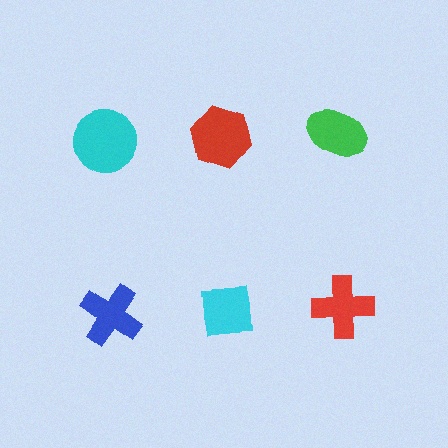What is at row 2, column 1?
A blue cross.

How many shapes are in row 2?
3 shapes.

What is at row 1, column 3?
A green ellipse.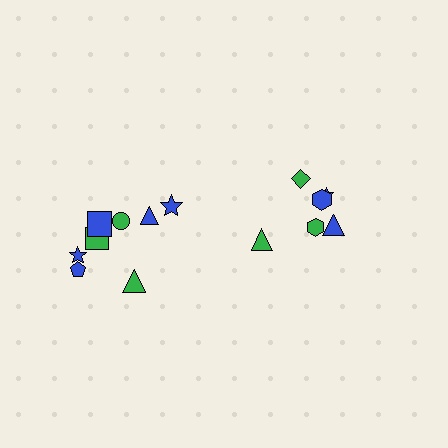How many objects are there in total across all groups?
There are 14 objects.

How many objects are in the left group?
There are 8 objects.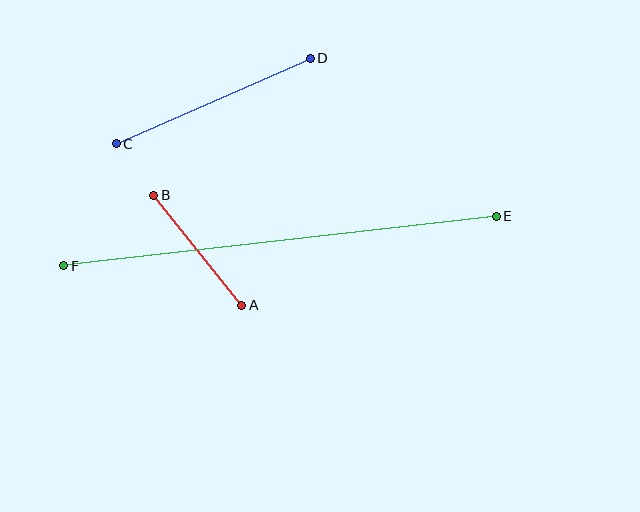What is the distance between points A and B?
The distance is approximately 141 pixels.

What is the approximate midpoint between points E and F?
The midpoint is at approximately (280, 241) pixels.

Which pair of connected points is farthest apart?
Points E and F are farthest apart.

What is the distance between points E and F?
The distance is approximately 435 pixels.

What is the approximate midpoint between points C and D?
The midpoint is at approximately (213, 101) pixels.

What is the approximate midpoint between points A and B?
The midpoint is at approximately (198, 250) pixels.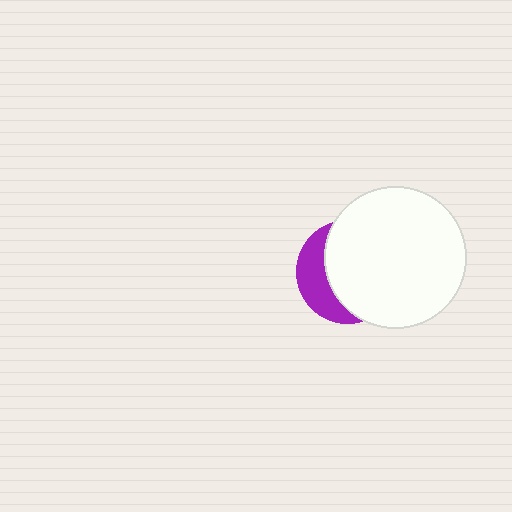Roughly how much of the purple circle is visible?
A small part of it is visible (roughly 32%).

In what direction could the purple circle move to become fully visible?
The purple circle could move left. That would shift it out from behind the white circle entirely.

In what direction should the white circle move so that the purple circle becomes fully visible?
The white circle should move right. That is the shortest direction to clear the overlap and leave the purple circle fully visible.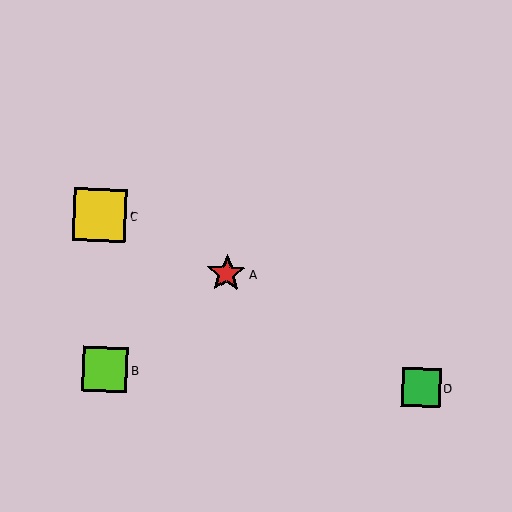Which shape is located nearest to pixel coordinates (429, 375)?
The green square (labeled D) at (421, 388) is nearest to that location.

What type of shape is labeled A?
Shape A is a red star.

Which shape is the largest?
The yellow square (labeled C) is the largest.